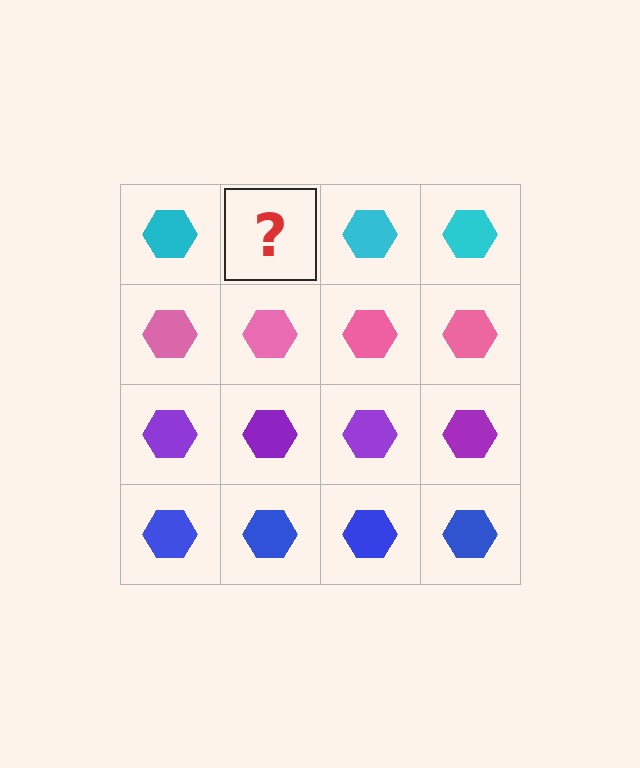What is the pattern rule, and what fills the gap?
The rule is that each row has a consistent color. The gap should be filled with a cyan hexagon.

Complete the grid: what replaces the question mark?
The question mark should be replaced with a cyan hexagon.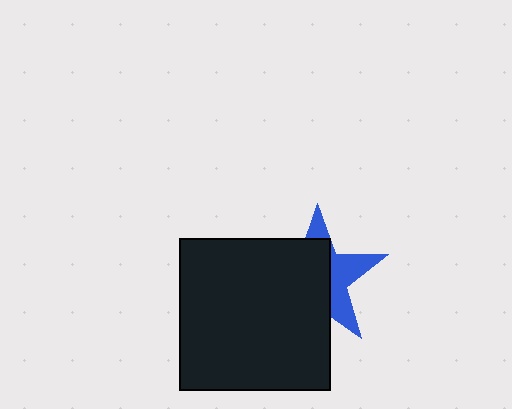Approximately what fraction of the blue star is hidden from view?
Roughly 62% of the blue star is hidden behind the black square.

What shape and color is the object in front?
The object in front is a black square.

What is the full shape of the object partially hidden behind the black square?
The partially hidden object is a blue star.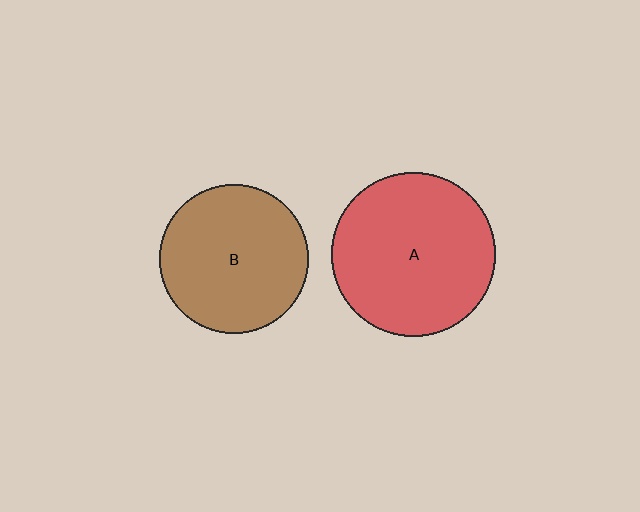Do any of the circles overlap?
No, none of the circles overlap.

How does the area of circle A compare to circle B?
Approximately 1.2 times.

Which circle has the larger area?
Circle A (red).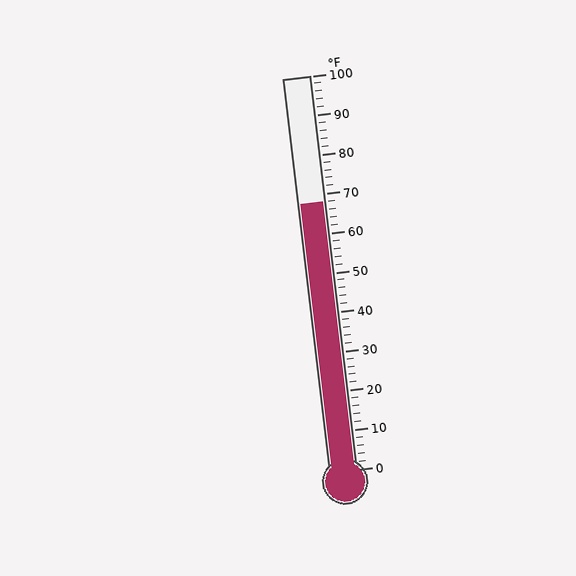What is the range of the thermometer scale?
The thermometer scale ranges from 0°F to 100°F.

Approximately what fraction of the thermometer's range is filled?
The thermometer is filled to approximately 70% of its range.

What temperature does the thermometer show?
The thermometer shows approximately 68°F.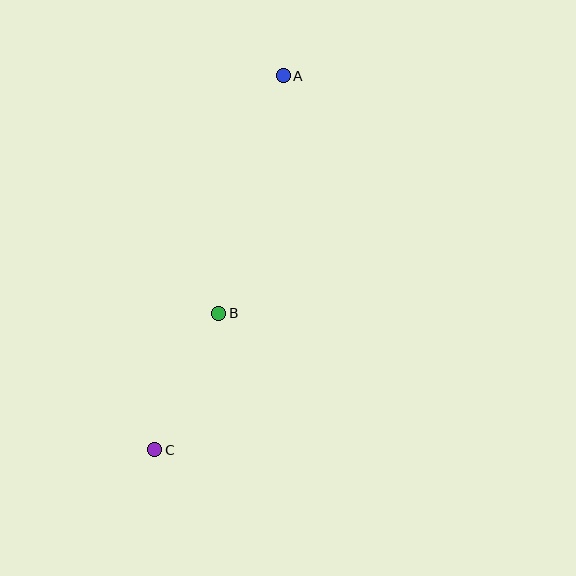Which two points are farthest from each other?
Points A and C are farthest from each other.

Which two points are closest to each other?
Points B and C are closest to each other.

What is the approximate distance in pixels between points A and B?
The distance between A and B is approximately 246 pixels.